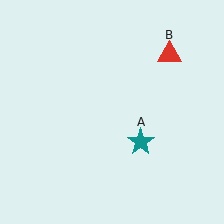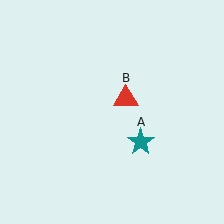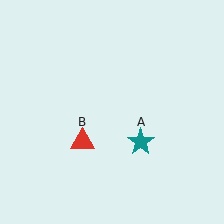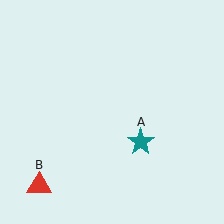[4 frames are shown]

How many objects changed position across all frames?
1 object changed position: red triangle (object B).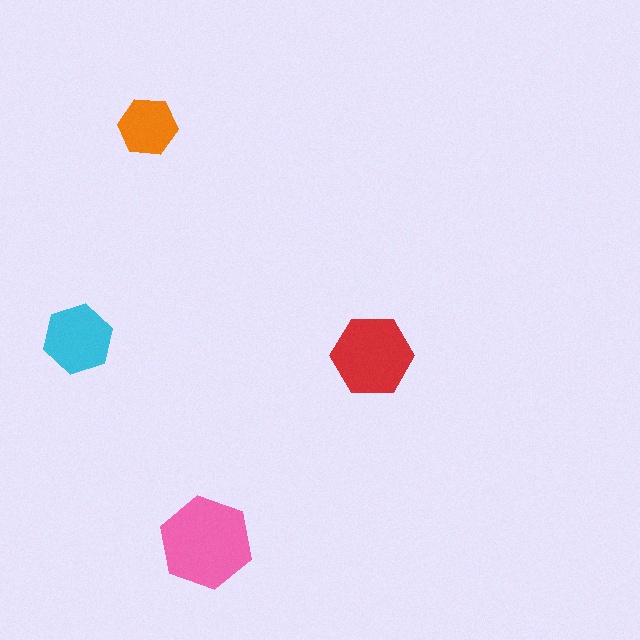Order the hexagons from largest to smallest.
the pink one, the red one, the cyan one, the orange one.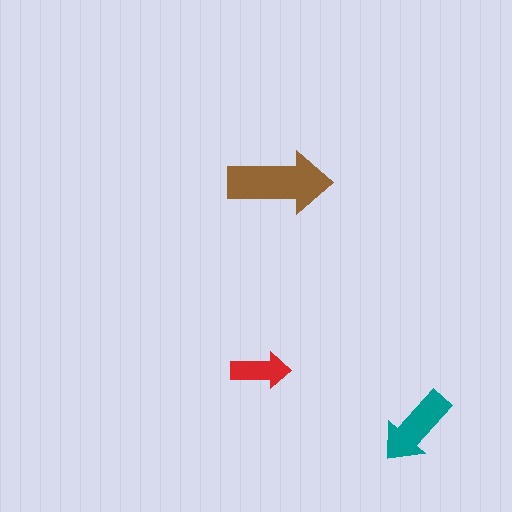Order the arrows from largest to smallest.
the brown one, the teal one, the red one.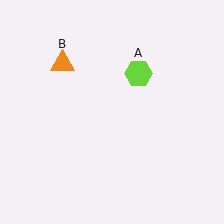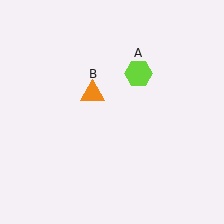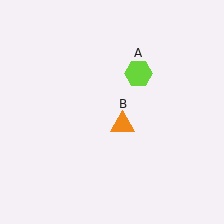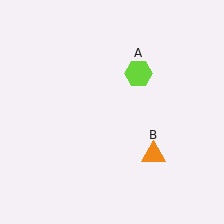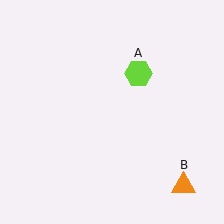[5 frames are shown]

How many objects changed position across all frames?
1 object changed position: orange triangle (object B).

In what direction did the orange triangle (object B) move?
The orange triangle (object B) moved down and to the right.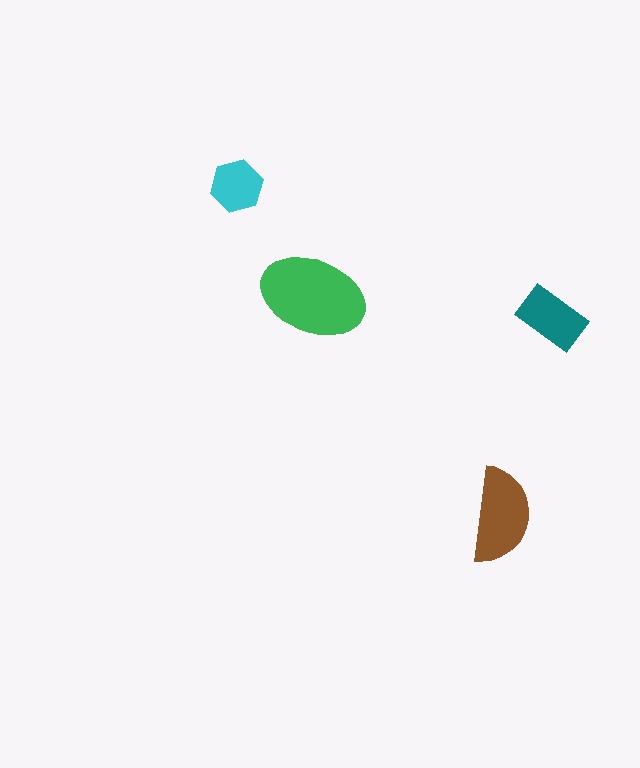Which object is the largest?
The green ellipse.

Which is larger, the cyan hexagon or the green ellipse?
The green ellipse.